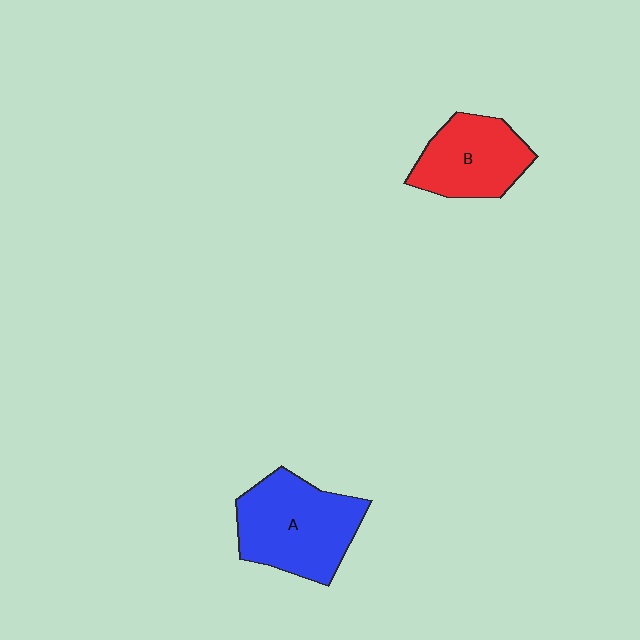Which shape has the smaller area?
Shape B (red).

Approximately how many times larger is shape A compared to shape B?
Approximately 1.3 times.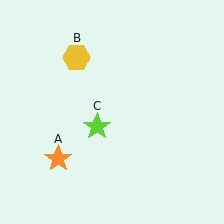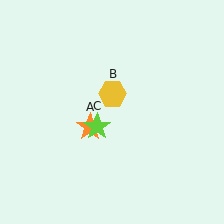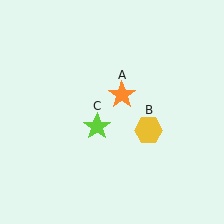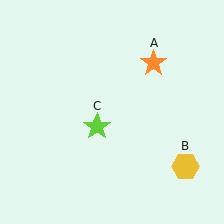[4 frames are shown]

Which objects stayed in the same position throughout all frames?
Lime star (object C) remained stationary.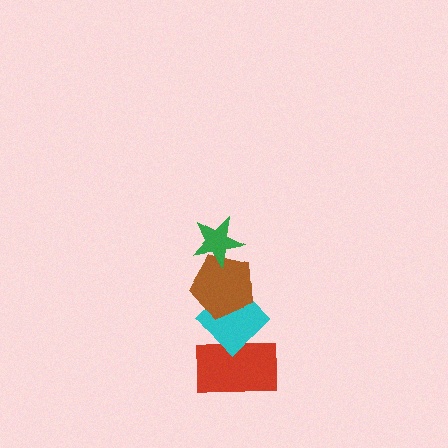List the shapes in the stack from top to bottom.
From top to bottom: the green star, the brown pentagon, the cyan diamond, the red rectangle.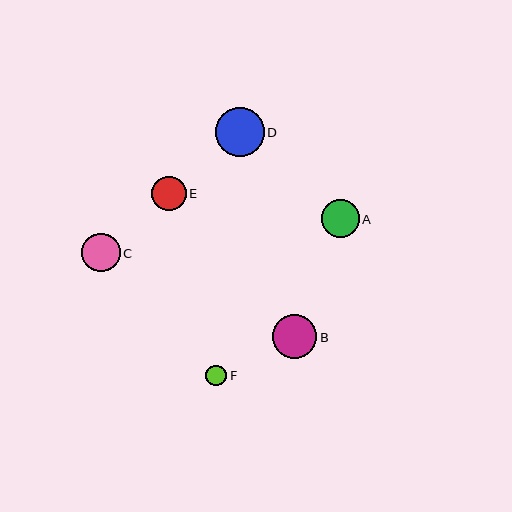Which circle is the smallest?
Circle F is the smallest with a size of approximately 21 pixels.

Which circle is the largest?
Circle D is the largest with a size of approximately 49 pixels.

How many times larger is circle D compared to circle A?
Circle D is approximately 1.3 times the size of circle A.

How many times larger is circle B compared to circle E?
Circle B is approximately 1.3 times the size of circle E.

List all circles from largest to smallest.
From largest to smallest: D, B, C, A, E, F.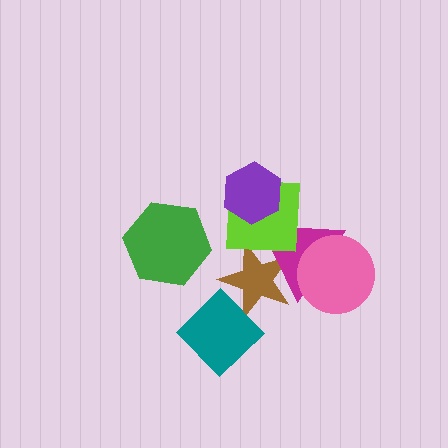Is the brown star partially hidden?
Yes, it is partially covered by another shape.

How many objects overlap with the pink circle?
1 object overlaps with the pink circle.